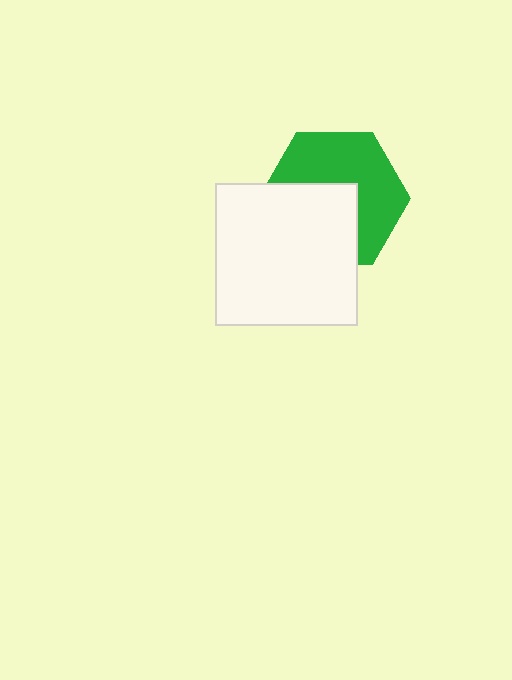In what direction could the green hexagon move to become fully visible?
The green hexagon could move up. That would shift it out from behind the white square entirely.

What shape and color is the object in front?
The object in front is a white square.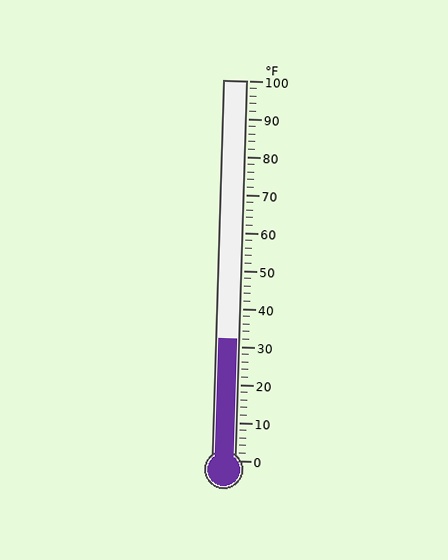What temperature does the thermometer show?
The thermometer shows approximately 32°F.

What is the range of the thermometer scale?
The thermometer scale ranges from 0°F to 100°F.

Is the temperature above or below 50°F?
The temperature is below 50°F.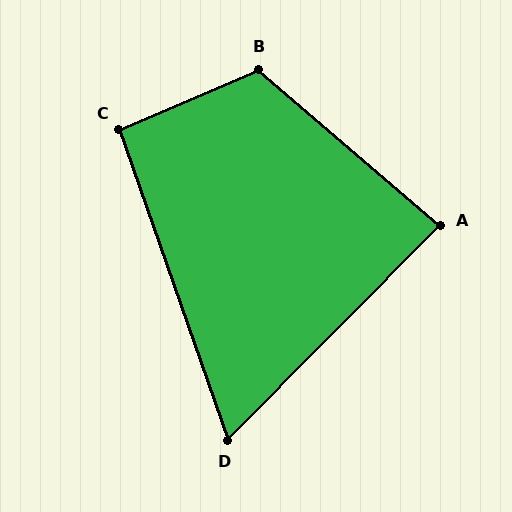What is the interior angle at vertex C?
Approximately 94 degrees (approximately right).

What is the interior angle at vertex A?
Approximately 86 degrees (approximately right).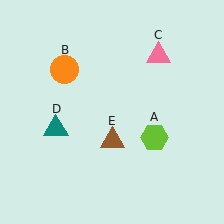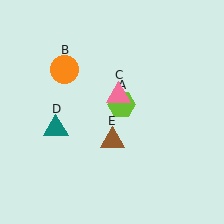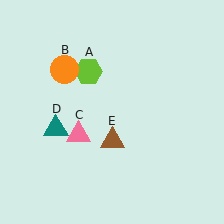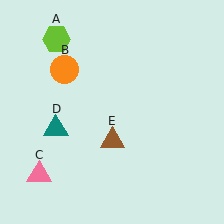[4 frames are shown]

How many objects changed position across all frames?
2 objects changed position: lime hexagon (object A), pink triangle (object C).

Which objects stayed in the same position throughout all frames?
Orange circle (object B) and teal triangle (object D) and brown triangle (object E) remained stationary.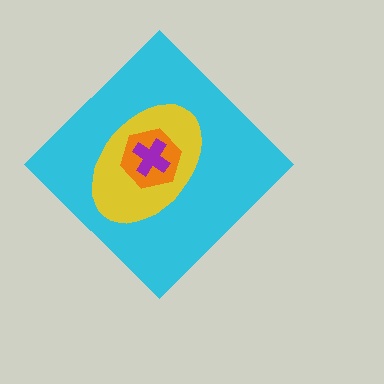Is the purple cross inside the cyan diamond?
Yes.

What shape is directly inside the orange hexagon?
The purple cross.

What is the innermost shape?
The purple cross.